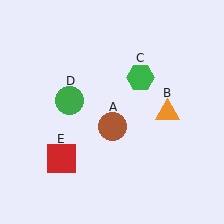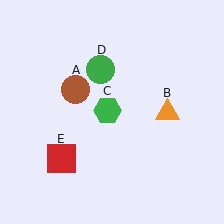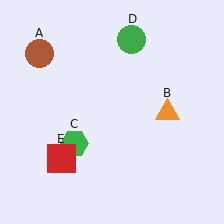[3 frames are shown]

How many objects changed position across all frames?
3 objects changed position: brown circle (object A), green hexagon (object C), green circle (object D).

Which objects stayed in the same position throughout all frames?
Orange triangle (object B) and red square (object E) remained stationary.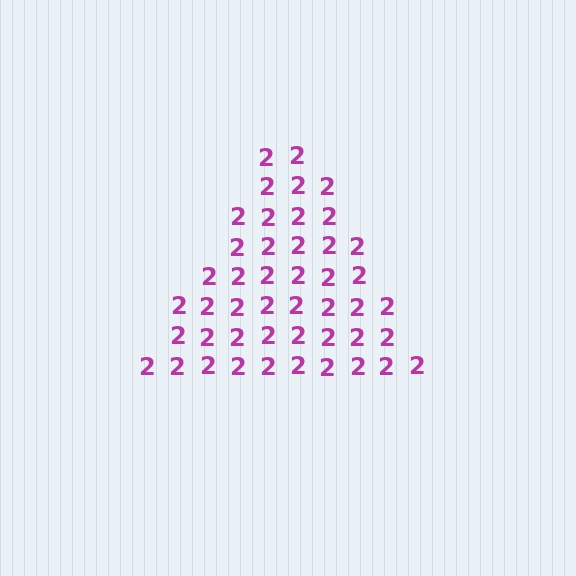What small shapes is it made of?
It is made of small digit 2's.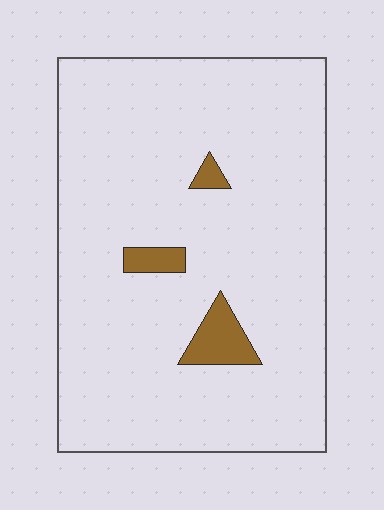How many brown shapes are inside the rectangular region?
3.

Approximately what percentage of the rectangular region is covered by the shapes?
Approximately 5%.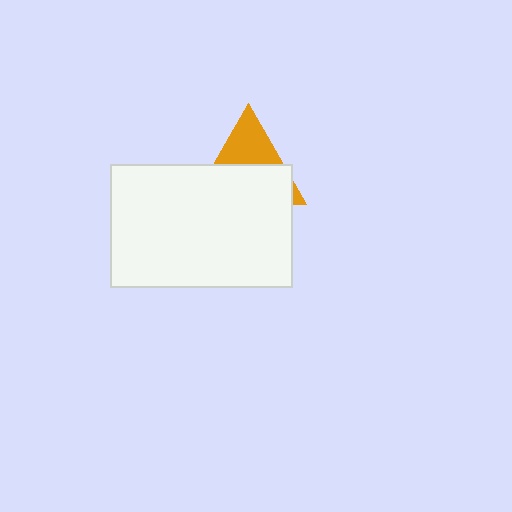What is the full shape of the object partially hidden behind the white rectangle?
The partially hidden object is an orange triangle.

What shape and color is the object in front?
The object in front is a white rectangle.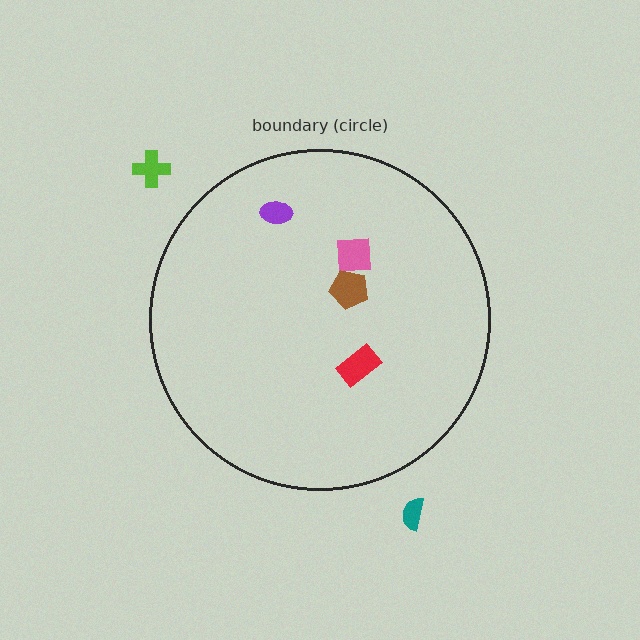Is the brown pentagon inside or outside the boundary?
Inside.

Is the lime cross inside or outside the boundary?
Outside.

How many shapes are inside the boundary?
4 inside, 2 outside.